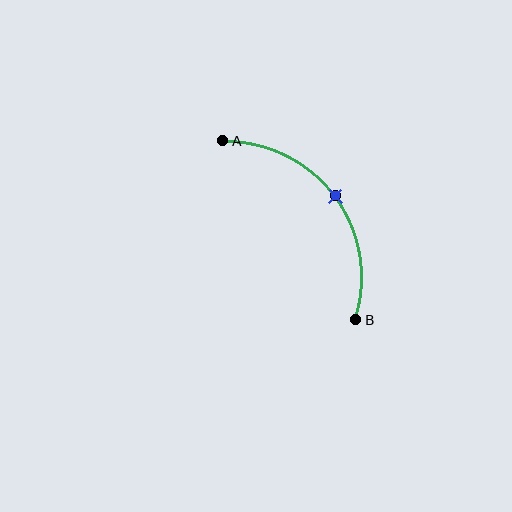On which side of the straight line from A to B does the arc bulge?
The arc bulges above and to the right of the straight line connecting A and B.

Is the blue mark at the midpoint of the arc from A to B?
Yes. The blue mark lies on the arc at equal arc-length from both A and B — it is the arc midpoint.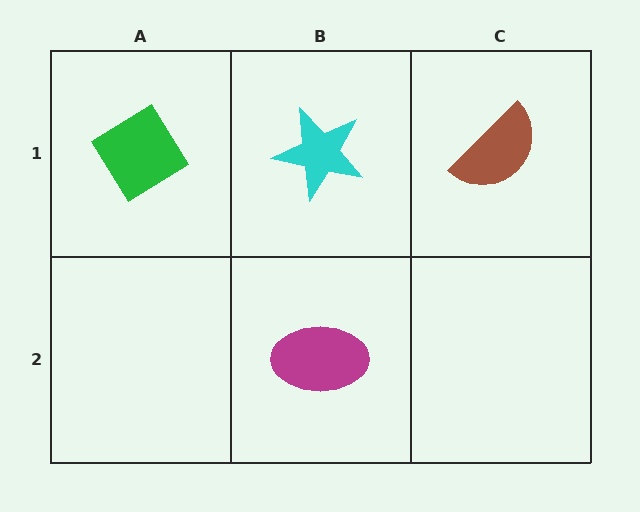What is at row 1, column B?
A cyan star.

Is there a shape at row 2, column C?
No, that cell is empty.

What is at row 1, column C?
A brown semicircle.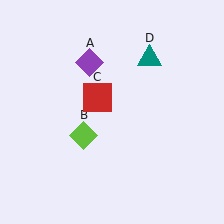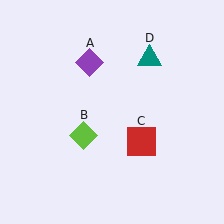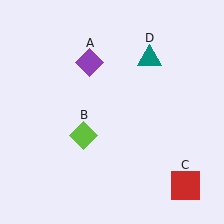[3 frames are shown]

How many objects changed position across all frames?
1 object changed position: red square (object C).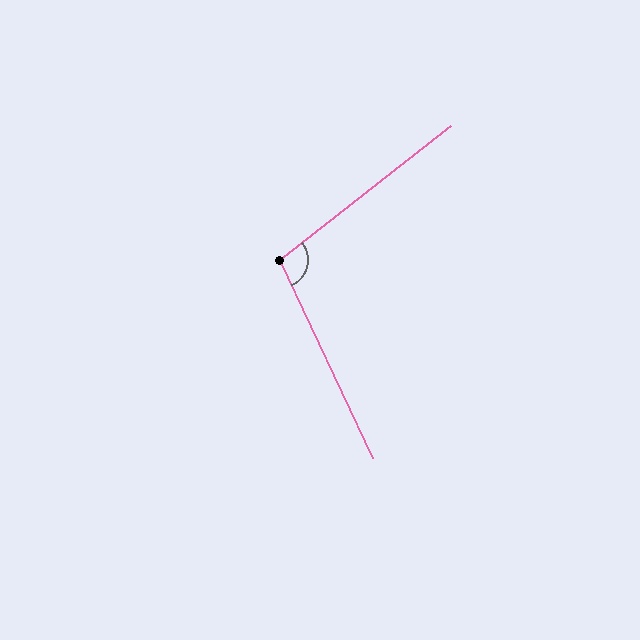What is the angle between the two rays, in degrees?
Approximately 103 degrees.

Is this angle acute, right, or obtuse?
It is obtuse.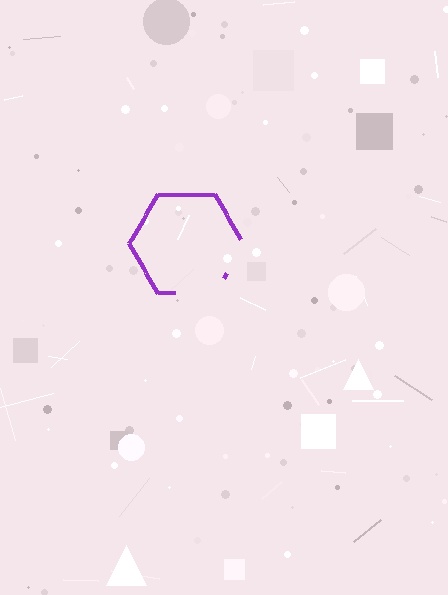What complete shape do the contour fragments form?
The contour fragments form a hexagon.